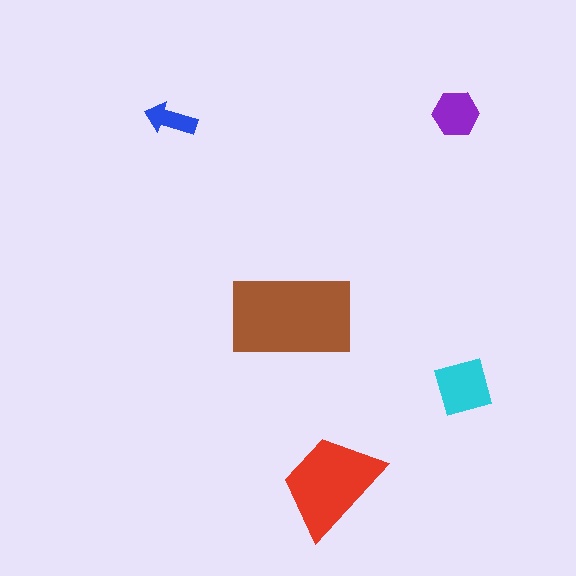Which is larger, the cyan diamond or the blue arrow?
The cyan diamond.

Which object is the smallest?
The blue arrow.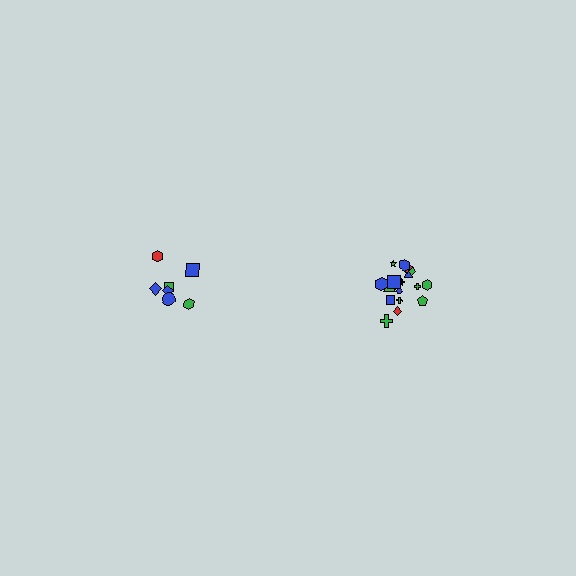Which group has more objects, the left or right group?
The right group.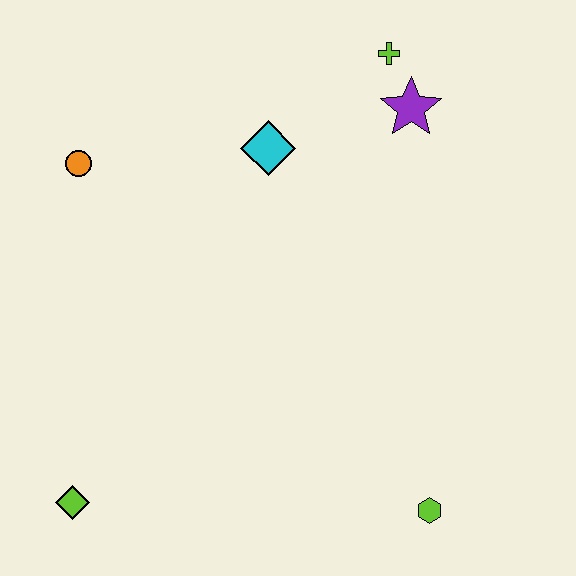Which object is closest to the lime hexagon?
The lime diamond is closest to the lime hexagon.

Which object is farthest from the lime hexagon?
The orange circle is farthest from the lime hexagon.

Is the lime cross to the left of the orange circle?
No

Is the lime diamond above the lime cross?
No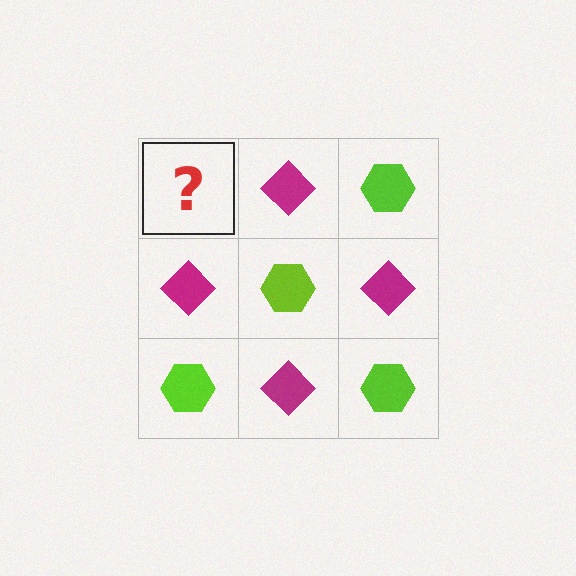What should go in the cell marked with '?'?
The missing cell should contain a lime hexagon.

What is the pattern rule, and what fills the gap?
The rule is that it alternates lime hexagon and magenta diamond in a checkerboard pattern. The gap should be filled with a lime hexagon.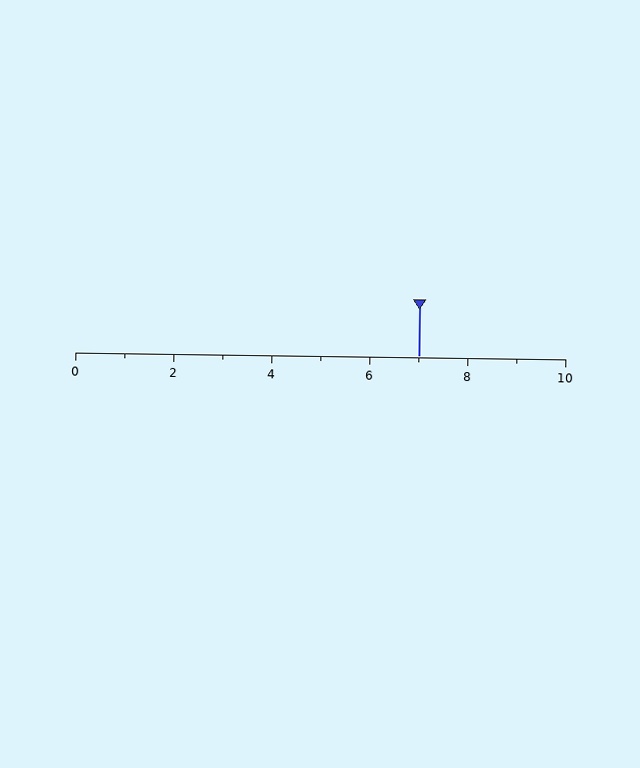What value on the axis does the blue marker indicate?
The marker indicates approximately 7.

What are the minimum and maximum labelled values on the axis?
The axis runs from 0 to 10.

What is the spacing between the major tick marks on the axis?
The major ticks are spaced 2 apart.